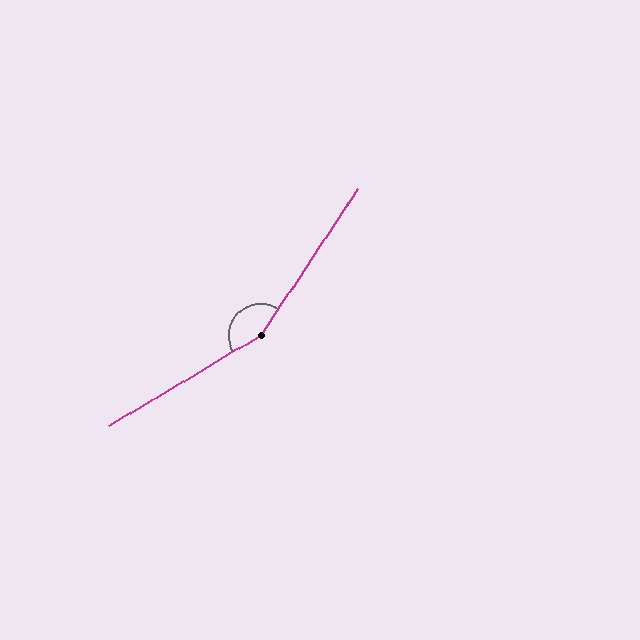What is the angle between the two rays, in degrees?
Approximately 154 degrees.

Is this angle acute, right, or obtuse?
It is obtuse.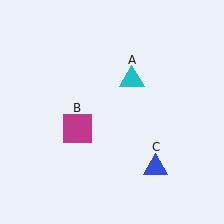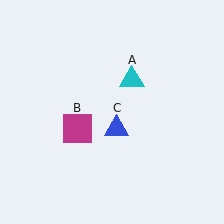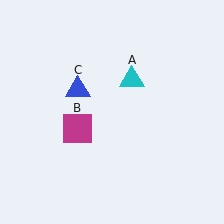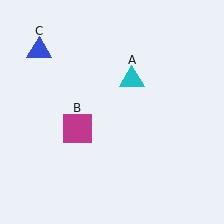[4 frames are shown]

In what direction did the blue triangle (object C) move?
The blue triangle (object C) moved up and to the left.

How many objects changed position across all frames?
1 object changed position: blue triangle (object C).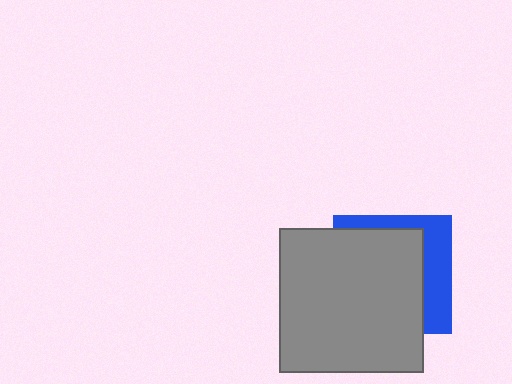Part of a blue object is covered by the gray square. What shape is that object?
It is a square.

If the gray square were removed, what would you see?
You would see the complete blue square.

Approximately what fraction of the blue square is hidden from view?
Roughly 69% of the blue square is hidden behind the gray square.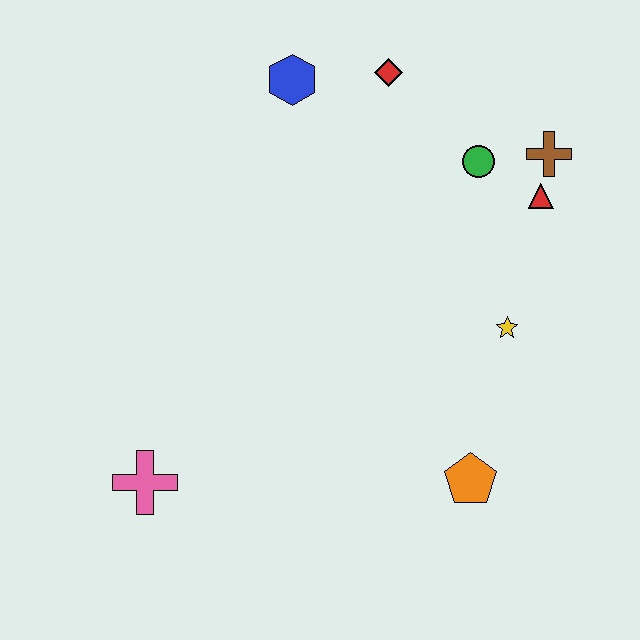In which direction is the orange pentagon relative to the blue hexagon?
The orange pentagon is below the blue hexagon.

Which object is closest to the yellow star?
The red triangle is closest to the yellow star.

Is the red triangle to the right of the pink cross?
Yes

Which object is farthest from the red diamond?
The pink cross is farthest from the red diamond.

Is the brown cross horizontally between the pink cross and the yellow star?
No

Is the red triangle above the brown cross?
No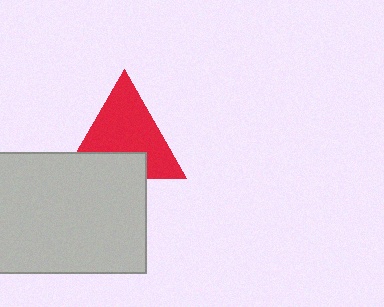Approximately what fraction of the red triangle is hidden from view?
Roughly 31% of the red triangle is hidden behind the light gray rectangle.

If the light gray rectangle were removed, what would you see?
You would see the complete red triangle.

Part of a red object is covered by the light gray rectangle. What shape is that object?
It is a triangle.